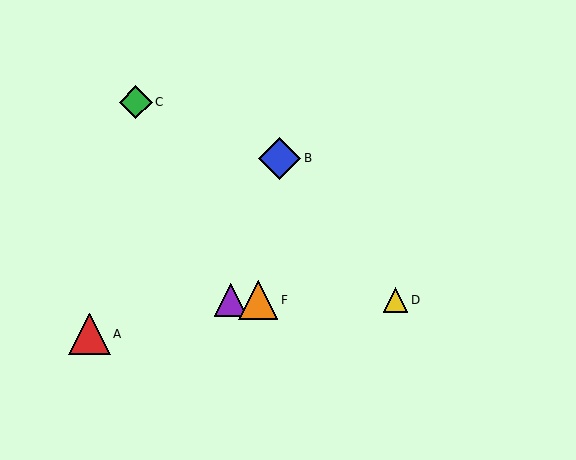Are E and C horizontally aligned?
No, E is at y≈300 and C is at y≈102.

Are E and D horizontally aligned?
Yes, both are at y≈300.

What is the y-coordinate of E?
Object E is at y≈300.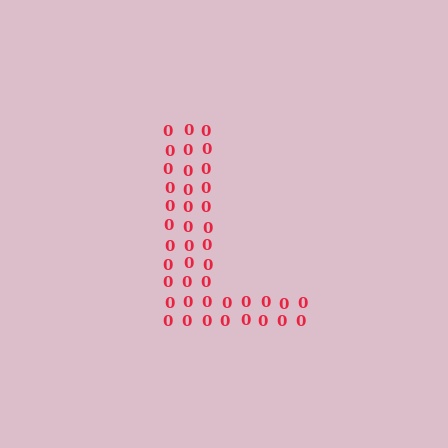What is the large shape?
The large shape is the letter L.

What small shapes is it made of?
It is made of small digit 0's.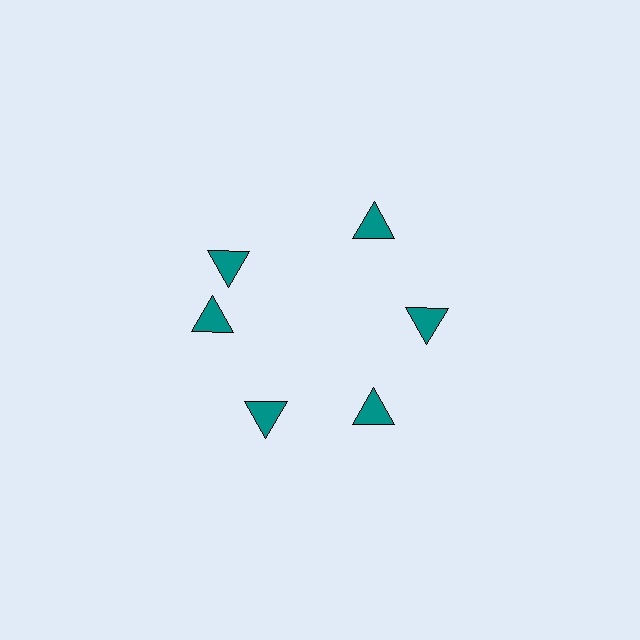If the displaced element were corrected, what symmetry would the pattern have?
It would have 6-fold rotational symmetry — the pattern would map onto itself every 60 degrees.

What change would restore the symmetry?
The symmetry would be restored by rotating it back into even spacing with its neighbors so that all 6 triangles sit at equal angles and equal distance from the center.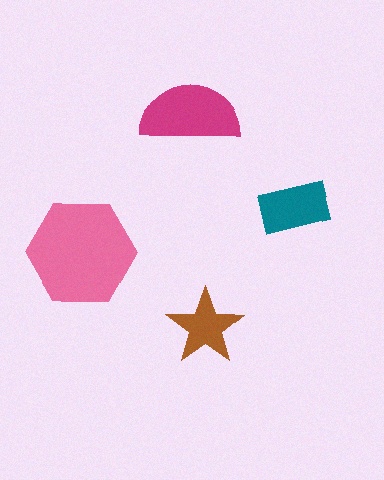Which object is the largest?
The pink hexagon.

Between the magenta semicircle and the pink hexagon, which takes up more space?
The pink hexagon.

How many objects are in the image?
There are 4 objects in the image.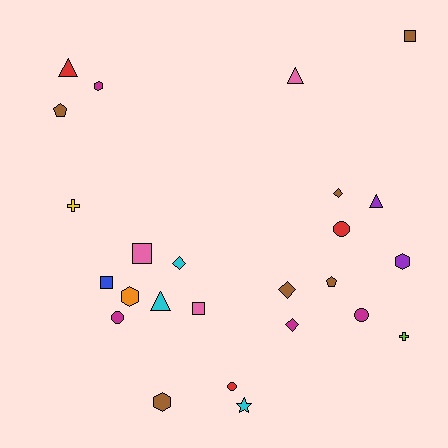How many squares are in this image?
There are 4 squares.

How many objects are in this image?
There are 25 objects.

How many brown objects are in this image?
There are 6 brown objects.